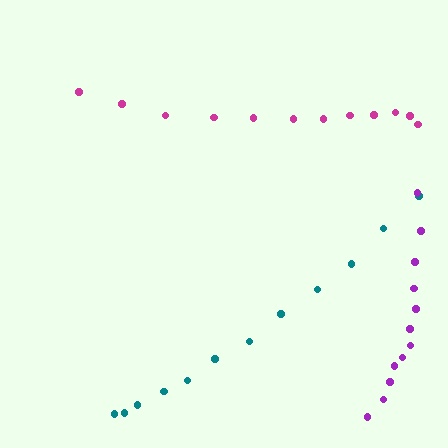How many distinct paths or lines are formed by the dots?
There are 3 distinct paths.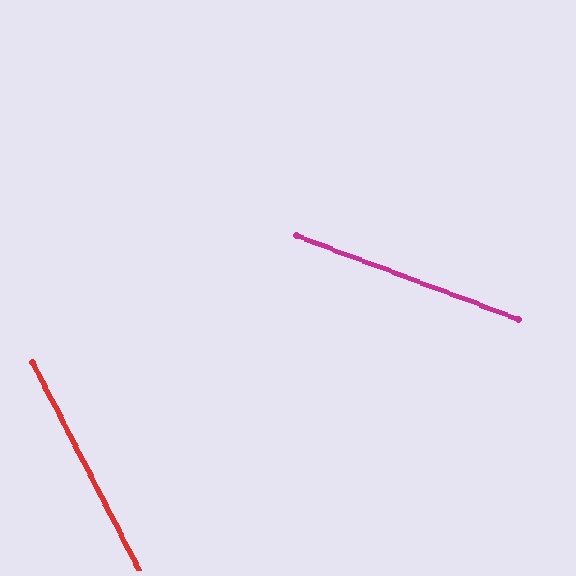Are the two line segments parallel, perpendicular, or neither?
Neither parallel nor perpendicular — they differ by about 42°.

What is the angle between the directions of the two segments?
Approximately 42 degrees.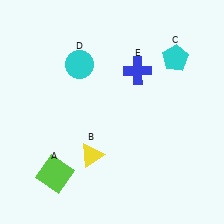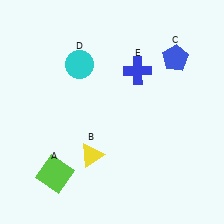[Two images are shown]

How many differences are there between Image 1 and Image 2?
There is 1 difference between the two images.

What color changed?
The pentagon (C) changed from cyan in Image 1 to blue in Image 2.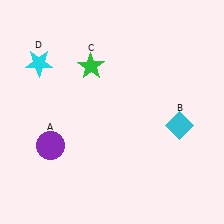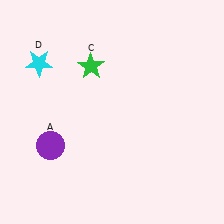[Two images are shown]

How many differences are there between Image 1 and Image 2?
There is 1 difference between the two images.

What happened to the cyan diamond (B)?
The cyan diamond (B) was removed in Image 2. It was in the bottom-right area of Image 1.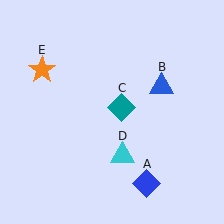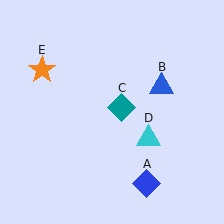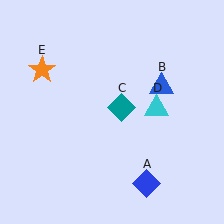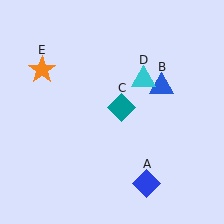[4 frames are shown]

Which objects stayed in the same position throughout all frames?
Blue diamond (object A) and blue triangle (object B) and teal diamond (object C) and orange star (object E) remained stationary.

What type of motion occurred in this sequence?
The cyan triangle (object D) rotated counterclockwise around the center of the scene.